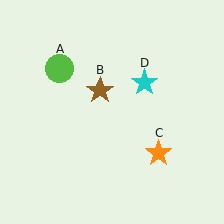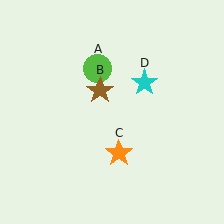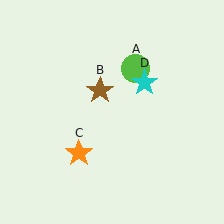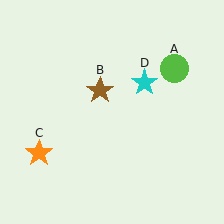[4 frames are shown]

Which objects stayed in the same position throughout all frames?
Brown star (object B) and cyan star (object D) remained stationary.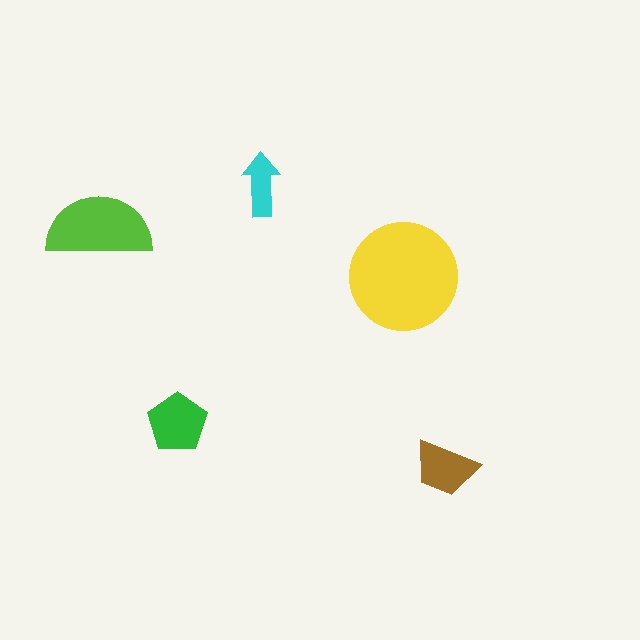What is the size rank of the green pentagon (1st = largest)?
3rd.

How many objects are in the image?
There are 5 objects in the image.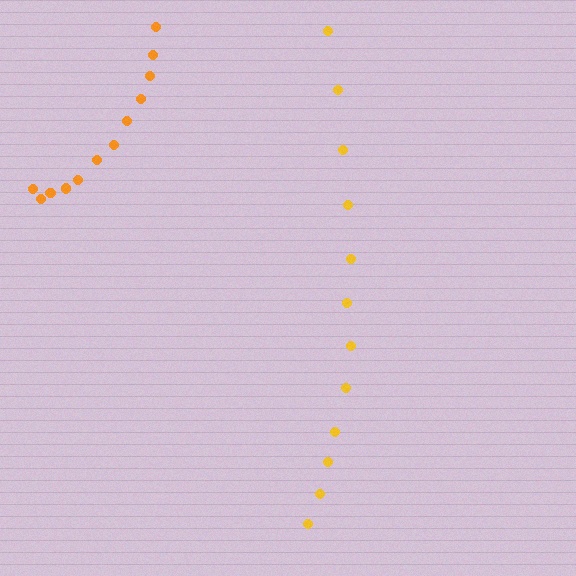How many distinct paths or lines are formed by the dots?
There are 2 distinct paths.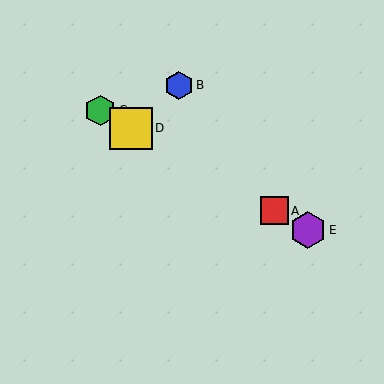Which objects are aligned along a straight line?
Objects A, C, D, E are aligned along a straight line.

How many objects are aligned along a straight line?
4 objects (A, C, D, E) are aligned along a straight line.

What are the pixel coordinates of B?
Object B is at (179, 85).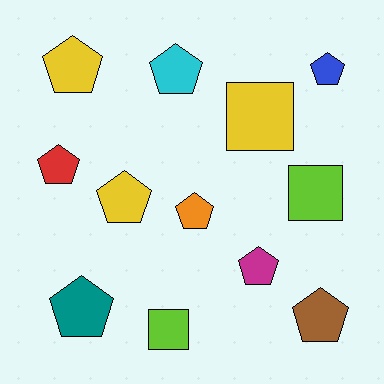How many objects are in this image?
There are 12 objects.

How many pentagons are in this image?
There are 9 pentagons.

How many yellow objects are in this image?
There are 3 yellow objects.